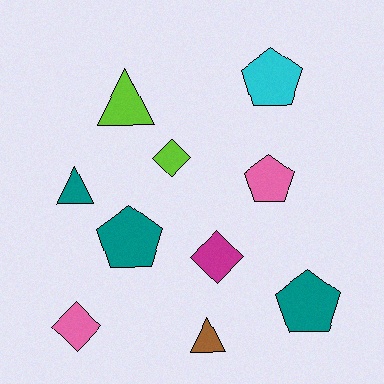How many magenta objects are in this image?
There is 1 magenta object.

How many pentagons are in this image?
There are 4 pentagons.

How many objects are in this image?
There are 10 objects.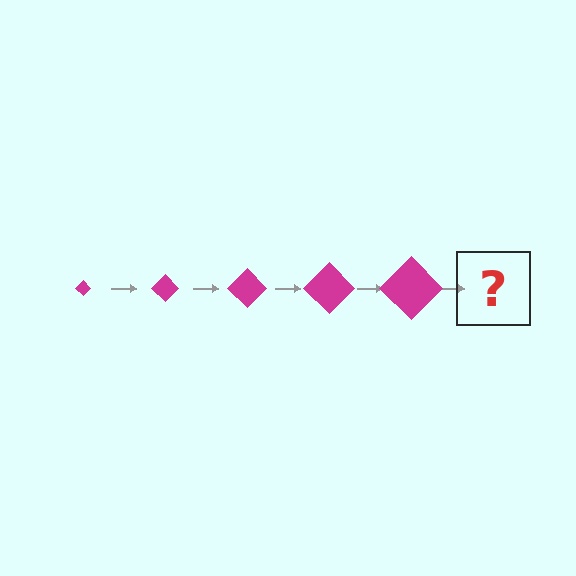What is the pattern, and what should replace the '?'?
The pattern is that the diamond gets progressively larger each step. The '?' should be a magenta diamond, larger than the previous one.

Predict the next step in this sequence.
The next step is a magenta diamond, larger than the previous one.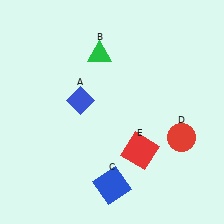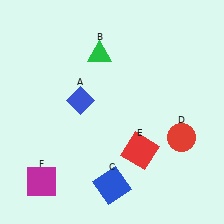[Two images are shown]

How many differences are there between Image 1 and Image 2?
There is 1 difference between the two images.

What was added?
A magenta square (F) was added in Image 2.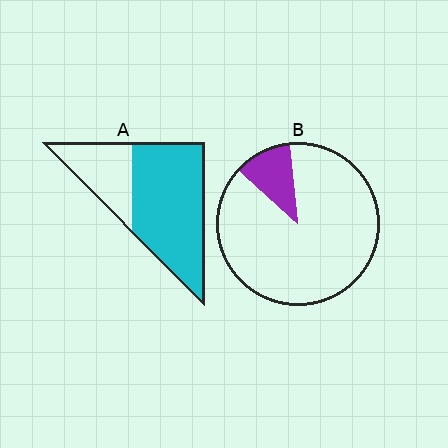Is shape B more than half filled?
No.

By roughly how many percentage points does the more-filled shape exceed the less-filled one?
By roughly 60 percentage points (A over B).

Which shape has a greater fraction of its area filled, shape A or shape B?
Shape A.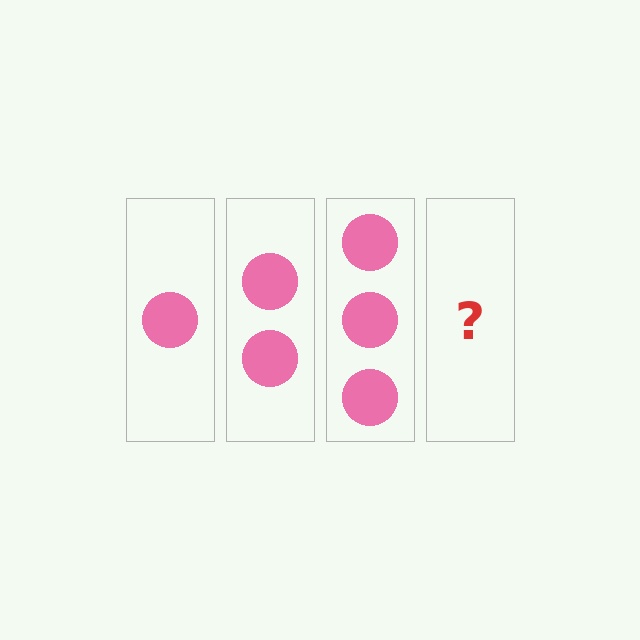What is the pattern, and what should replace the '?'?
The pattern is that each step adds one more circle. The '?' should be 4 circles.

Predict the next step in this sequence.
The next step is 4 circles.